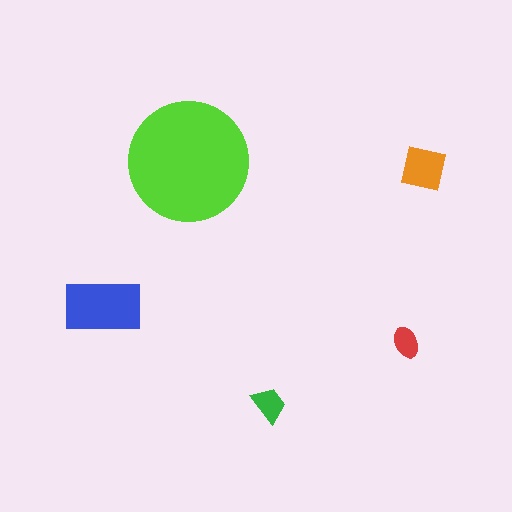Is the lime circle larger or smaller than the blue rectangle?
Larger.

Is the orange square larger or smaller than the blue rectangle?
Smaller.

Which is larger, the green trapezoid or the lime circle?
The lime circle.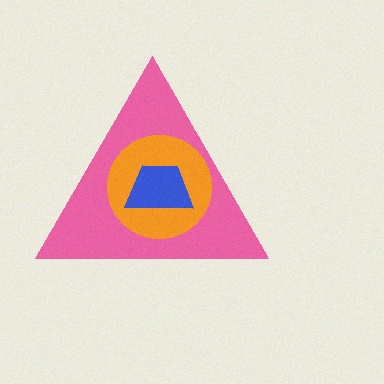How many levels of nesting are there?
3.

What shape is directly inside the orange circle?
The blue trapezoid.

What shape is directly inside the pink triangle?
The orange circle.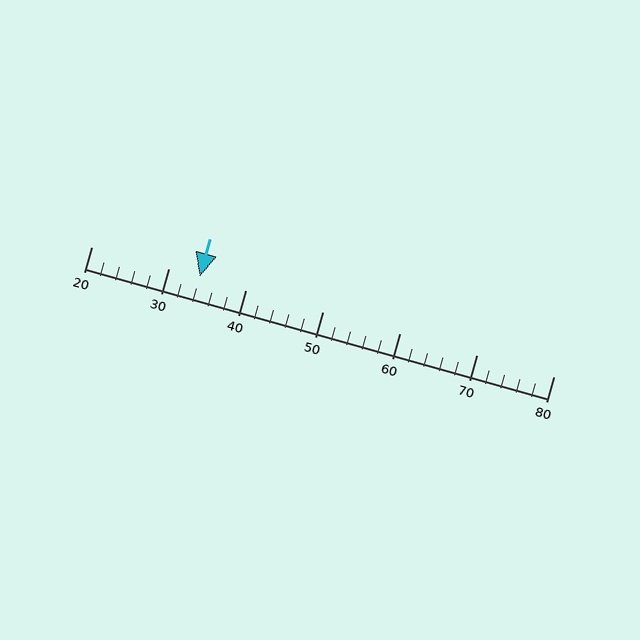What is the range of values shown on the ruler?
The ruler shows values from 20 to 80.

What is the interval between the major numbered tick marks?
The major tick marks are spaced 10 units apart.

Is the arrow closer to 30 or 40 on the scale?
The arrow is closer to 30.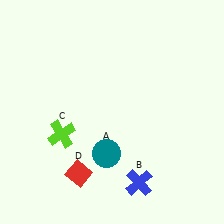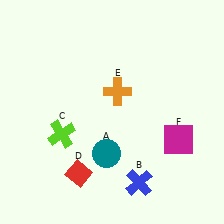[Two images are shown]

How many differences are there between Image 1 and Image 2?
There are 2 differences between the two images.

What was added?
An orange cross (E), a magenta square (F) were added in Image 2.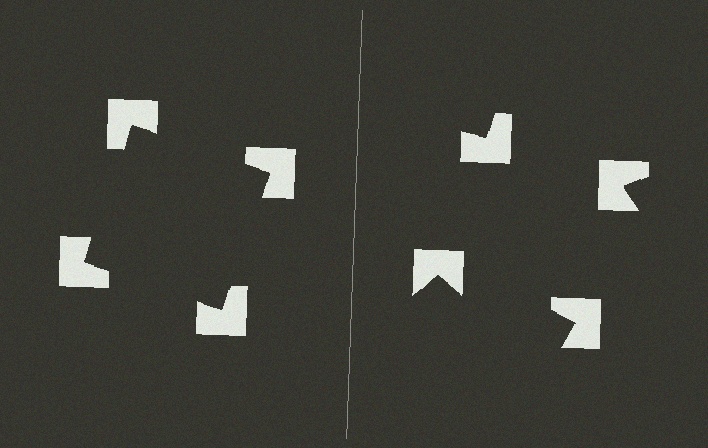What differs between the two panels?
The notched squares are positioned identically on both sides; only the wedge orientations differ. On the left they align to a square; on the right they are misaligned.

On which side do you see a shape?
An illusory square appears on the left side. On the right side the wedge cuts are rotated, so no coherent shape forms.